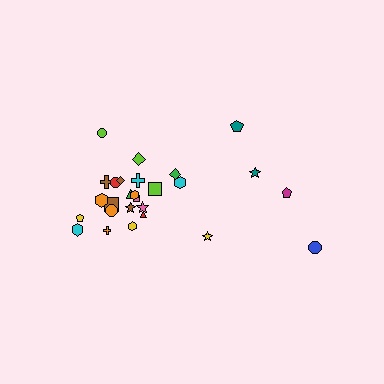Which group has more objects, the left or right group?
The left group.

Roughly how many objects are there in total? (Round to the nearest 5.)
Roughly 25 objects in total.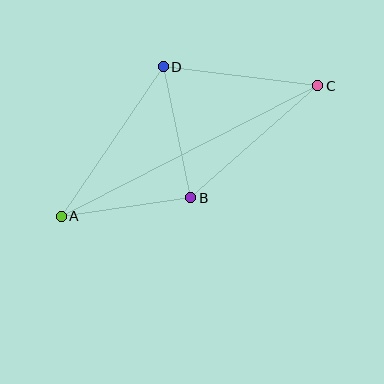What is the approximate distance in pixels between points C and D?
The distance between C and D is approximately 156 pixels.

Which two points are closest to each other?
Points A and B are closest to each other.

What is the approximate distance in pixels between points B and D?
The distance between B and D is approximately 134 pixels.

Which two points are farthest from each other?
Points A and C are farthest from each other.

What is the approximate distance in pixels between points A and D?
The distance between A and D is approximately 181 pixels.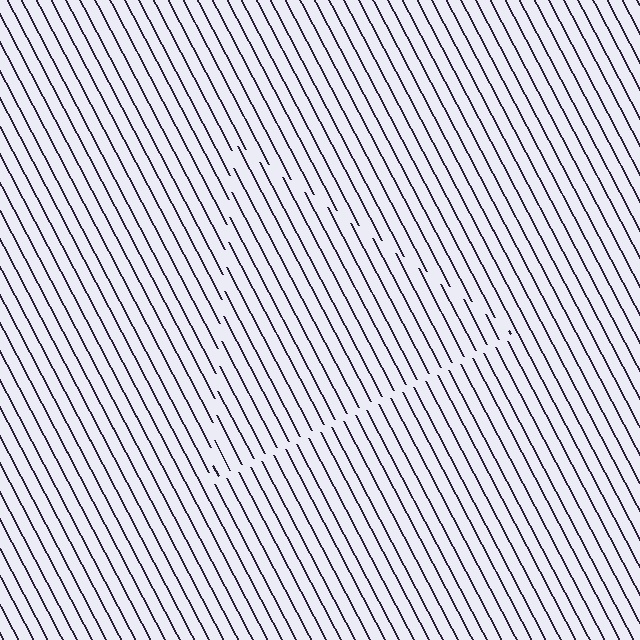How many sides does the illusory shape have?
3 sides — the line-ends trace a triangle.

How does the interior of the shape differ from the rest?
The interior of the shape contains the same grating, shifted by half a period — the contour is defined by the phase discontinuity where line-ends from the inner and outer gratings abut.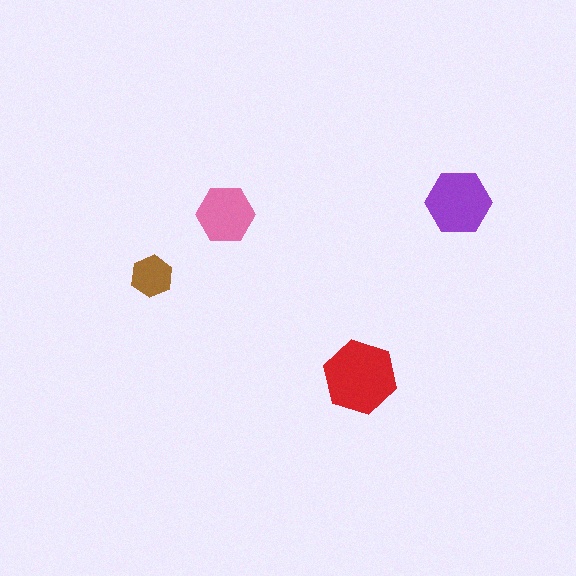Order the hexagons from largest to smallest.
the red one, the purple one, the pink one, the brown one.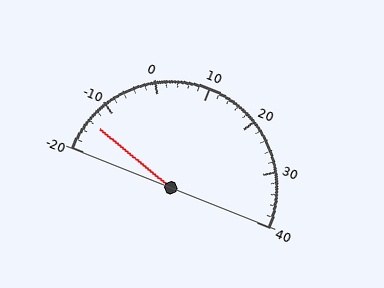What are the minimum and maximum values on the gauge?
The gauge ranges from -20 to 40.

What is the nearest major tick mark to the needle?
The nearest major tick mark is -10.